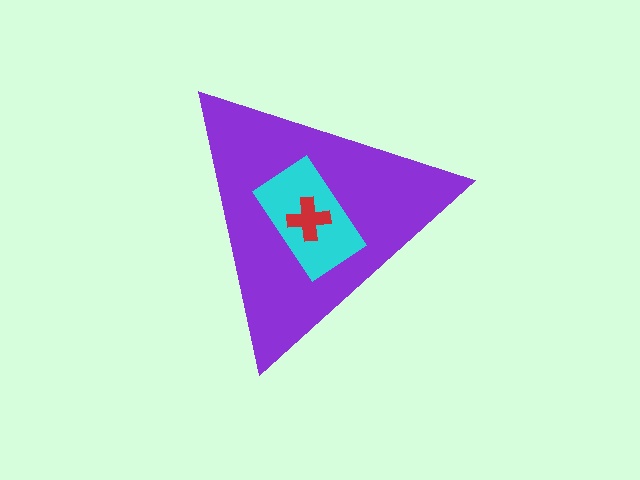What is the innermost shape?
The red cross.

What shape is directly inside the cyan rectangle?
The red cross.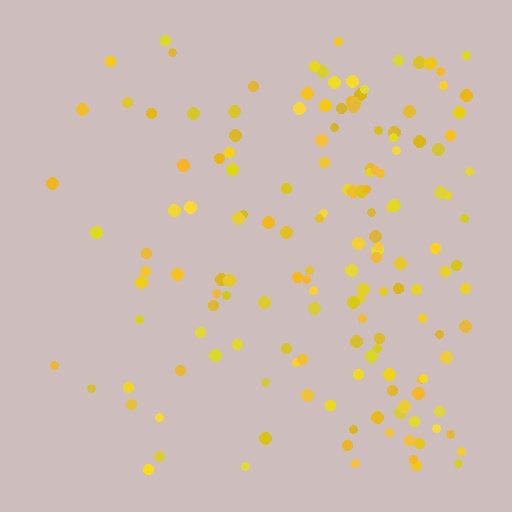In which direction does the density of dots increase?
From left to right, with the right side densest.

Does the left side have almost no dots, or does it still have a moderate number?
Still a moderate number, just noticeably fewer than the right.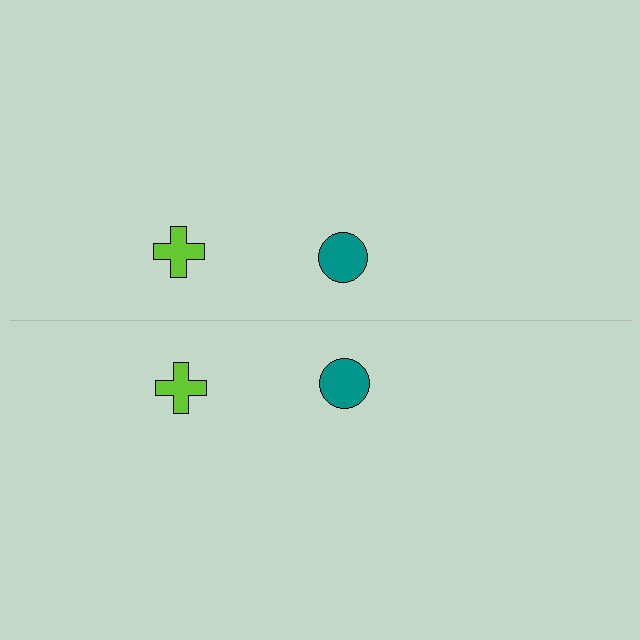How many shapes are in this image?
There are 4 shapes in this image.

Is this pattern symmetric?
Yes, this pattern has bilateral (reflection) symmetry.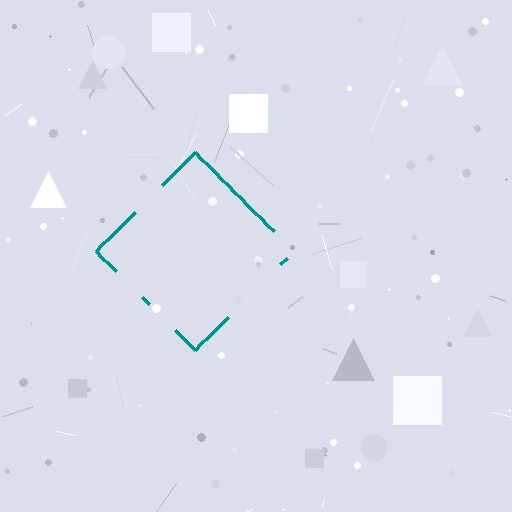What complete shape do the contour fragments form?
The contour fragments form a diamond.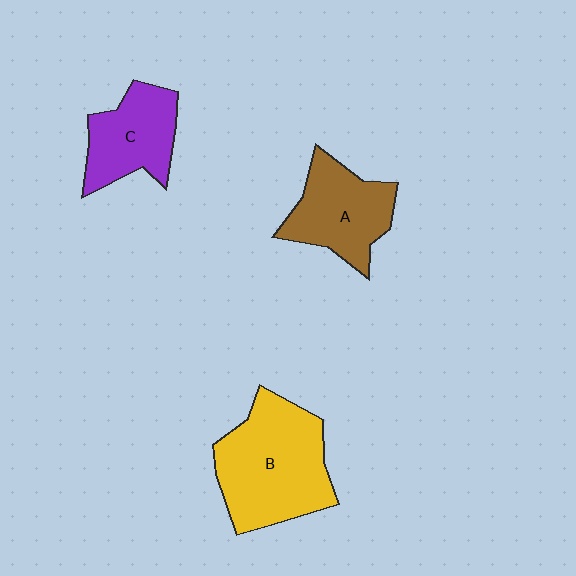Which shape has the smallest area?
Shape C (purple).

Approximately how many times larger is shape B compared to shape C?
Approximately 1.6 times.